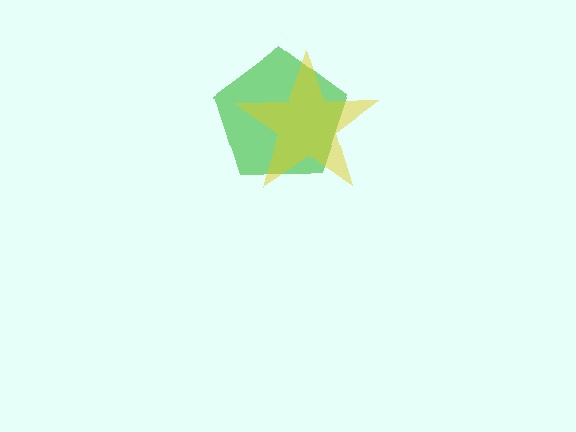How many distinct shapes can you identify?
There are 2 distinct shapes: a green pentagon, a yellow star.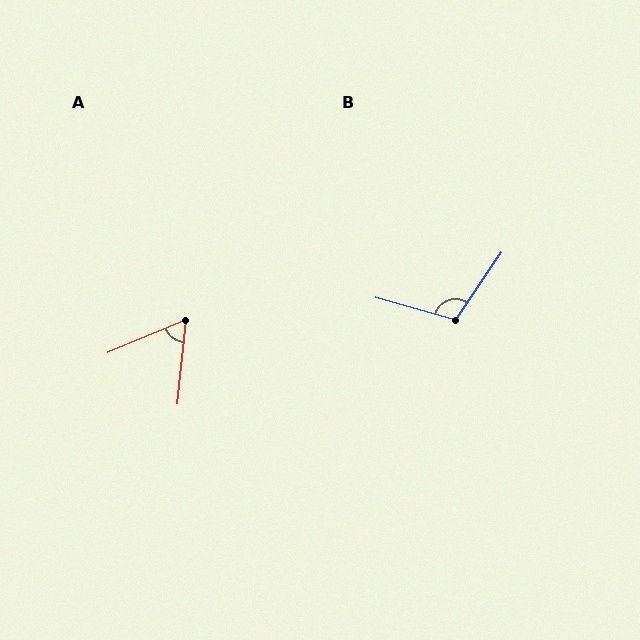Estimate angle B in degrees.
Approximately 109 degrees.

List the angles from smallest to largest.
A (62°), B (109°).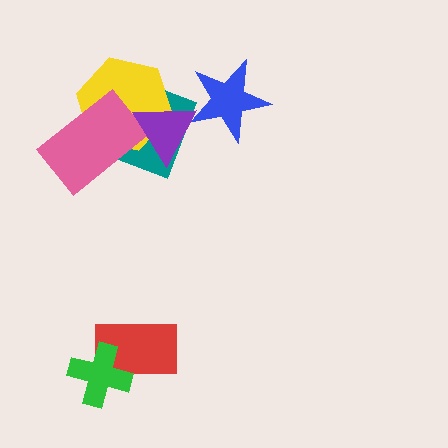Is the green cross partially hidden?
No, no other shape covers it.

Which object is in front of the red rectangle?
The green cross is in front of the red rectangle.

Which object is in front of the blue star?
The purple triangle is in front of the blue star.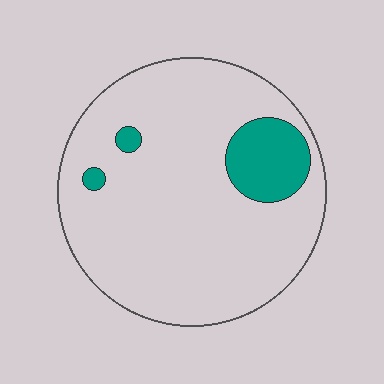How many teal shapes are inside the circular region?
3.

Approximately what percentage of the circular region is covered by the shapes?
Approximately 10%.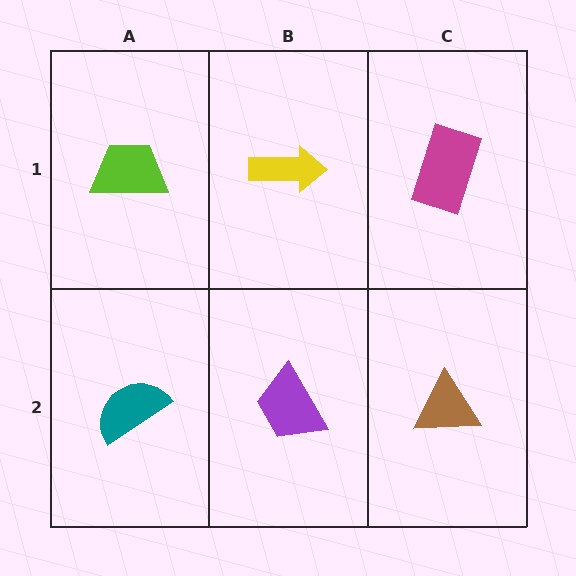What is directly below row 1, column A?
A teal semicircle.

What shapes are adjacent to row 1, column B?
A purple trapezoid (row 2, column B), a lime trapezoid (row 1, column A), a magenta rectangle (row 1, column C).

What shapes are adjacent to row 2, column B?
A yellow arrow (row 1, column B), a teal semicircle (row 2, column A), a brown triangle (row 2, column C).